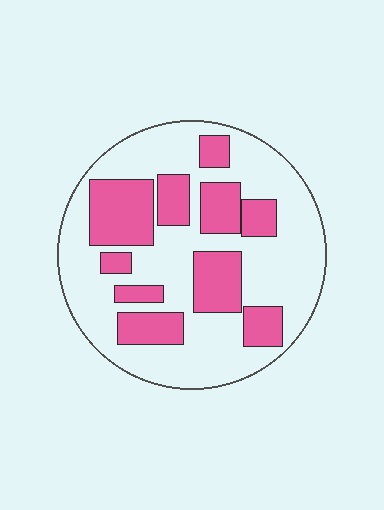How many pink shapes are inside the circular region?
10.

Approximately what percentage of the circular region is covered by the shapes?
Approximately 35%.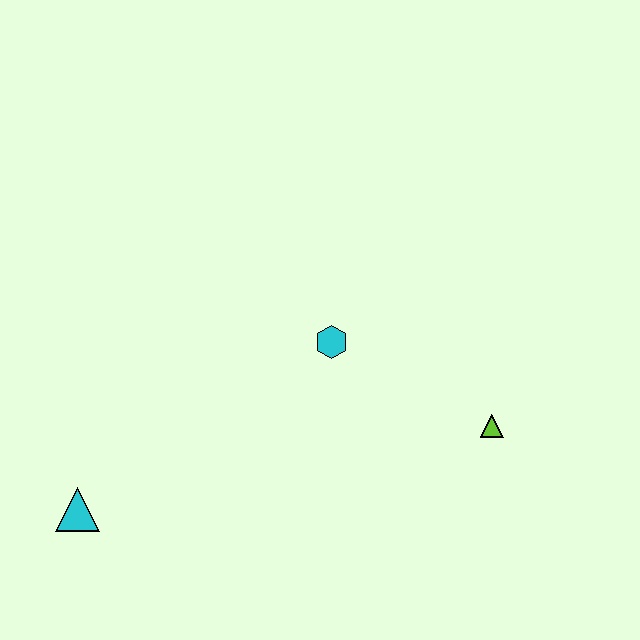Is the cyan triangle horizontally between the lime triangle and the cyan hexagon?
No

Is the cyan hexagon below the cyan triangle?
No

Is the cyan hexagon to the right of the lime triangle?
No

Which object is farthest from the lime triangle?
The cyan triangle is farthest from the lime triangle.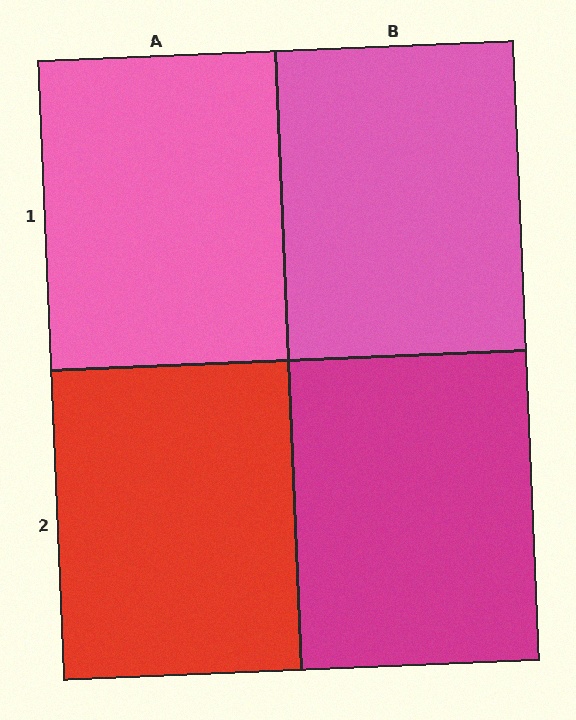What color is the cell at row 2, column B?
Magenta.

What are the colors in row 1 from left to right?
Pink, pink.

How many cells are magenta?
1 cell is magenta.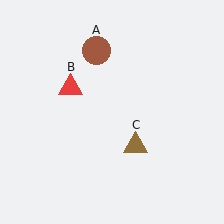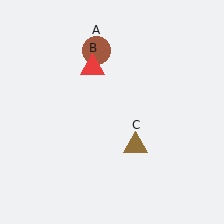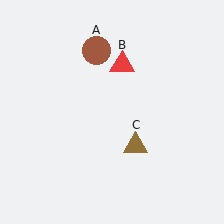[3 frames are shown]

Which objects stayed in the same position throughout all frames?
Brown circle (object A) and brown triangle (object C) remained stationary.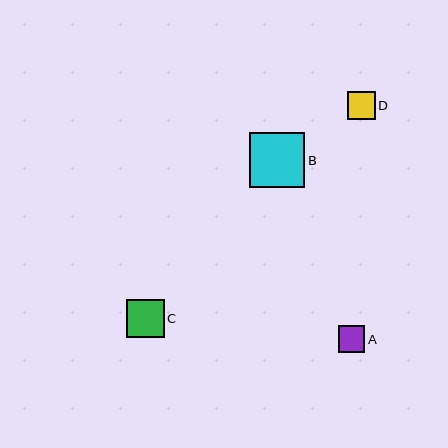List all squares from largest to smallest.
From largest to smallest: B, C, D, A.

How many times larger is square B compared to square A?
Square B is approximately 2.1 times the size of square A.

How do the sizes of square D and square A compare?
Square D and square A are approximately the same size.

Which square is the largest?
Square B is the largest with a size of approximately 55 pixels.